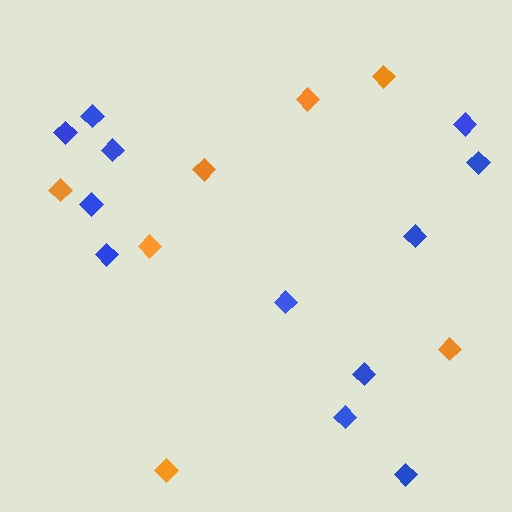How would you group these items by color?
There are 2 groups: one group of blue diamonds (12) and one group of orange diamonds (7).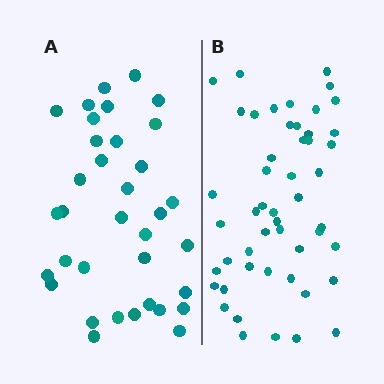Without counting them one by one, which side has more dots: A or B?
Region B (the right region) has more dots.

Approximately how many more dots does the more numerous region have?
Region B has approximately 15 more dots than region A.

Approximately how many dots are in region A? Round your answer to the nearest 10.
About 40 dots. (The exact count is 35, which rounds to 40.)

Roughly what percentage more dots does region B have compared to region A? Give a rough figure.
About 45% more.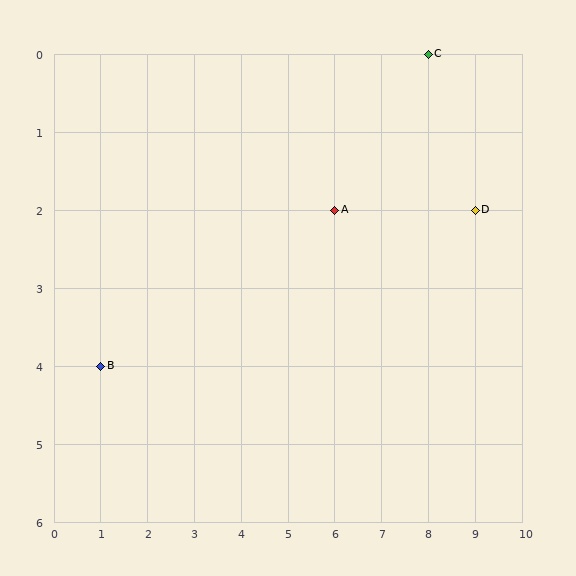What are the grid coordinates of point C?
Point C is at grid coordinates (8, 0).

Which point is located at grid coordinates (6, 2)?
Point A is at (6, 2).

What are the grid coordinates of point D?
Point D is at grid coordinates (9, 2).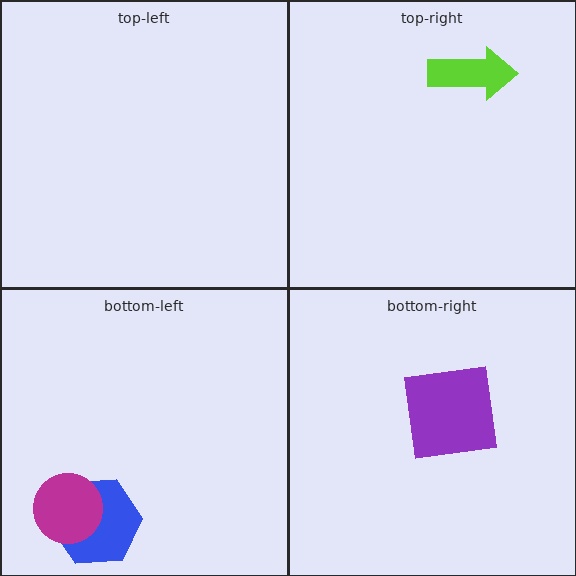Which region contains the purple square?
The bottom-right region.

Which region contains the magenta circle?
The bottom-left region.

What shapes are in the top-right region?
The lime arrow.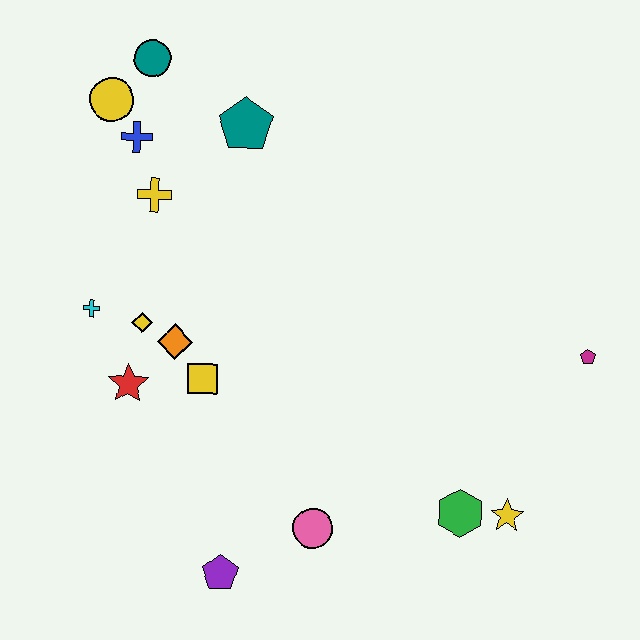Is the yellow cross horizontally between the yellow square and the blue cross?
Yes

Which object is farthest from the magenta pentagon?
The yellow circle is farthest from the magenta pentagon.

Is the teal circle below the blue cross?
No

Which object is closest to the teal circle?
The yellow circle is closest to the teal circle.